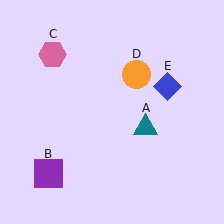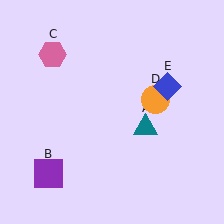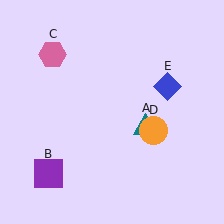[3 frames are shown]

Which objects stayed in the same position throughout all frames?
Teal triangle (object A) and purple square (object B) and pink hexagon (object C) and blue diamond (object E) remained stationary.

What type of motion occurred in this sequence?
The orange circle (object D) rotated clockwise around the center of the scene.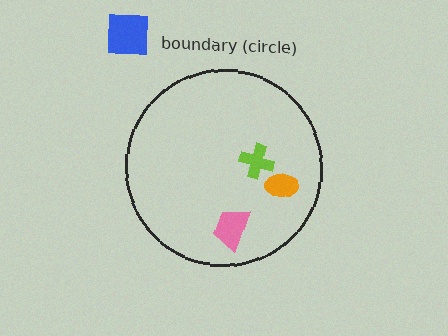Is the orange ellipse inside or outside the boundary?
Inside.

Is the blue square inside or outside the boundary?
Outside.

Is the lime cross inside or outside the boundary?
Inside.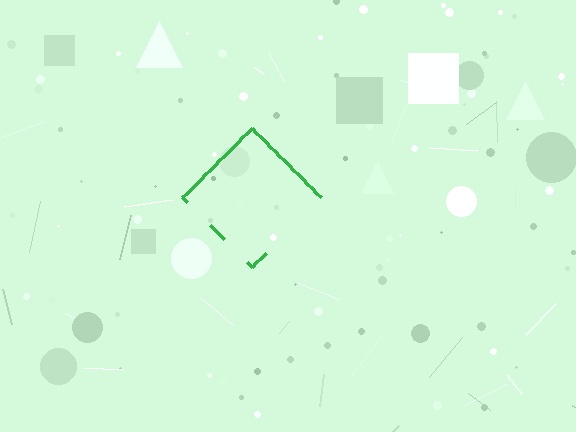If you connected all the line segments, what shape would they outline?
They would outline a diamond.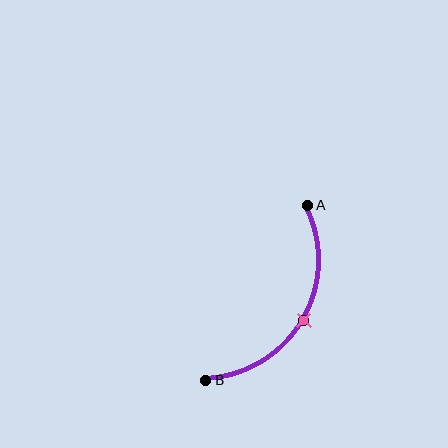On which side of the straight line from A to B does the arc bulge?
The arc bulges to the right of the straight line connecting A and B.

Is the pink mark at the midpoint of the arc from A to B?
Yes. The pink mark lies on the arc at equal arc-length from both A and B — it is the arc midpoint.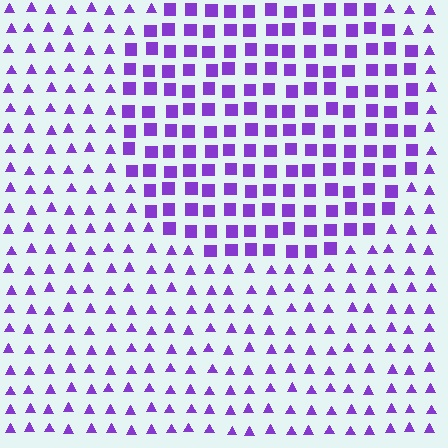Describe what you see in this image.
The image is filled with small purple elements arranged in a uniform grid. A circle-shaped region contains squares, while the surrounding area contains triangles. The boundary is defined purely by the change in element shape.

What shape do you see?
I see a circle.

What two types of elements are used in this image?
The image uses squares inside the circle region and triangles outside it.